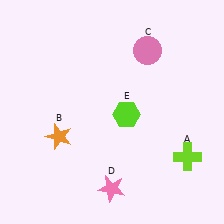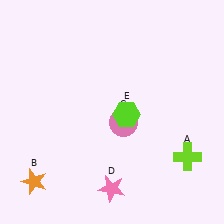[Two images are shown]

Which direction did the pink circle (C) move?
The pink circle (C) moved down.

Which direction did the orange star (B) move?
The orange star (B) moved down.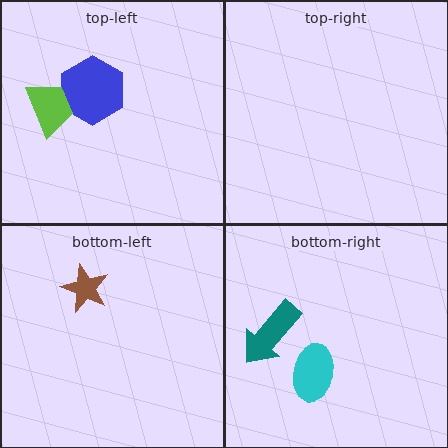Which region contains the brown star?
The bottom-left region.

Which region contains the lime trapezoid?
The top-left region.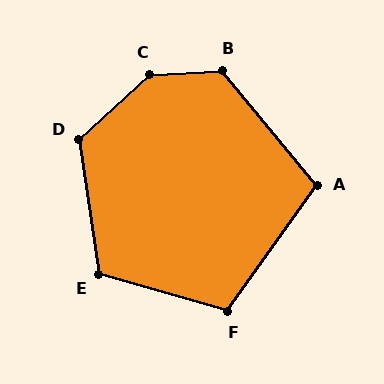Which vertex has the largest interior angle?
C, at approximately 140 degrees.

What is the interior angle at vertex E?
Approximately 114 degrees (obtuse).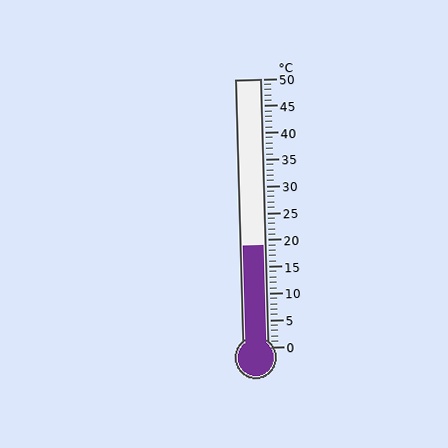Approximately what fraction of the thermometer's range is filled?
The thermometer is filled to approximately 40% of its range.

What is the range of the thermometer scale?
The thermometer scale ranges from 0°C to 50°C.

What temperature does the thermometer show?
The thermometer shows approximately 19°C.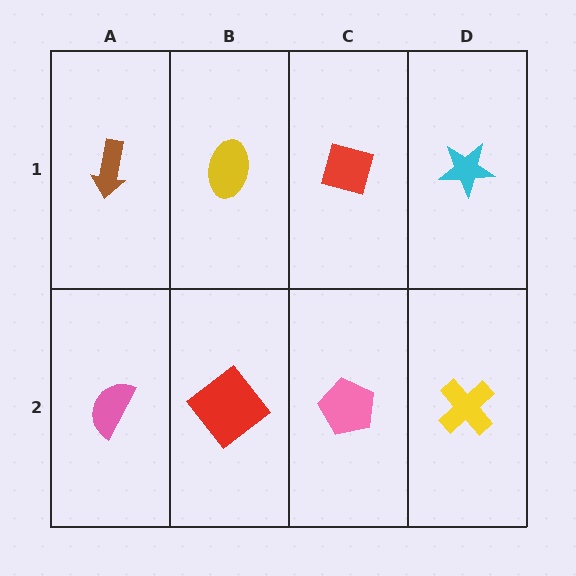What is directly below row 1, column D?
A yellow cross.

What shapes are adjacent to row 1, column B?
A red diamond (row 2, column B), a brown arrow (row 1, column A), a red diamond (row 1, column C).